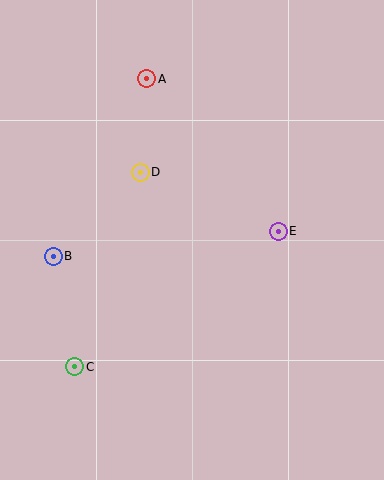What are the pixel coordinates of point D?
Point D is at (140, 172).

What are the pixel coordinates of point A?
Point A is at (146, 79).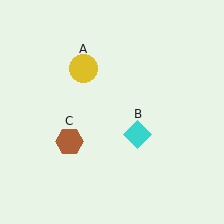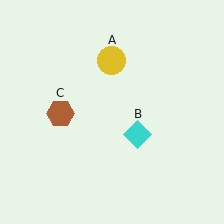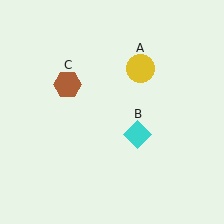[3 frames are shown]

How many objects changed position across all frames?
2 objects changed position: yellow circle (object A), brown hexagon (object C).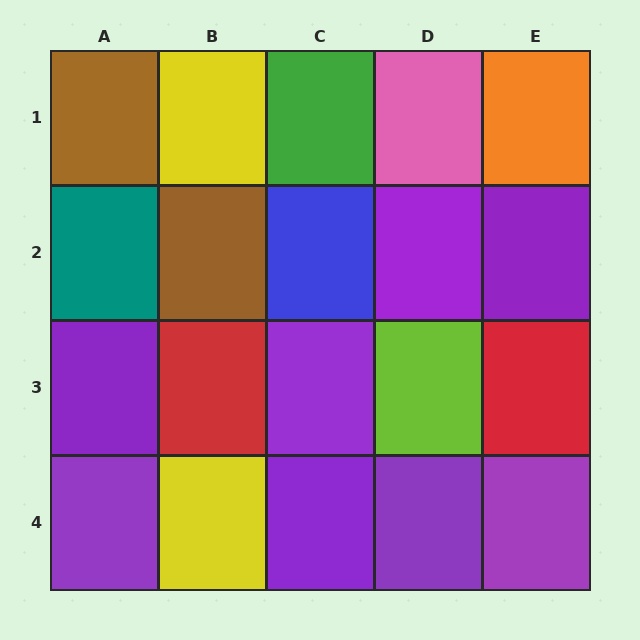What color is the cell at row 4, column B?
Yellow.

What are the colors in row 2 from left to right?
Teal, brown, blue, purple, purple.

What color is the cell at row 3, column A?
Purple.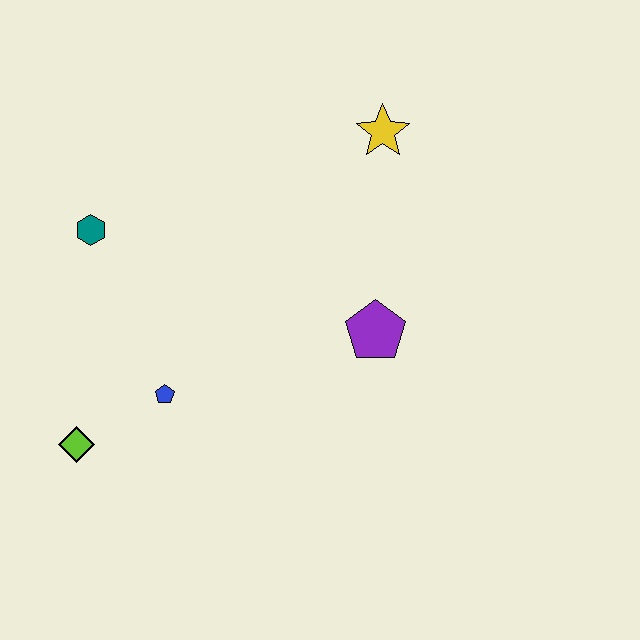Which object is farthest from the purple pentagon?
The lime diamond is farthest from the purple pentagon.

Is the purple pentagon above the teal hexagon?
No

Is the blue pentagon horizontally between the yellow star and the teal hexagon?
Yes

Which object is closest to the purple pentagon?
The yellow star is closest to the purple pentagon.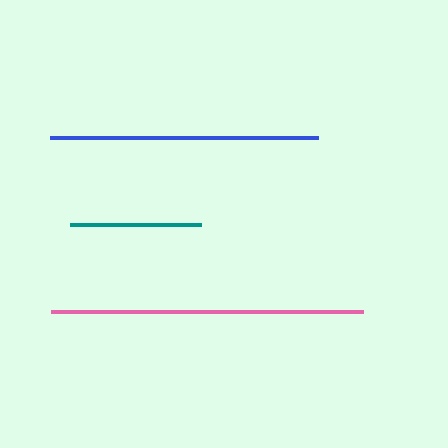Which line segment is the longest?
The pink line is the longest at approximately 312 pixels.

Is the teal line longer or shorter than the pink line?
The pink line is longer than the teal line.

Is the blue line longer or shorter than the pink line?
The pink line is longer than the blue line.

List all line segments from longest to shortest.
From longest to shortest: pink, blue, teal.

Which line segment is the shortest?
The teal line is the shortest at approximately 131 pixels.